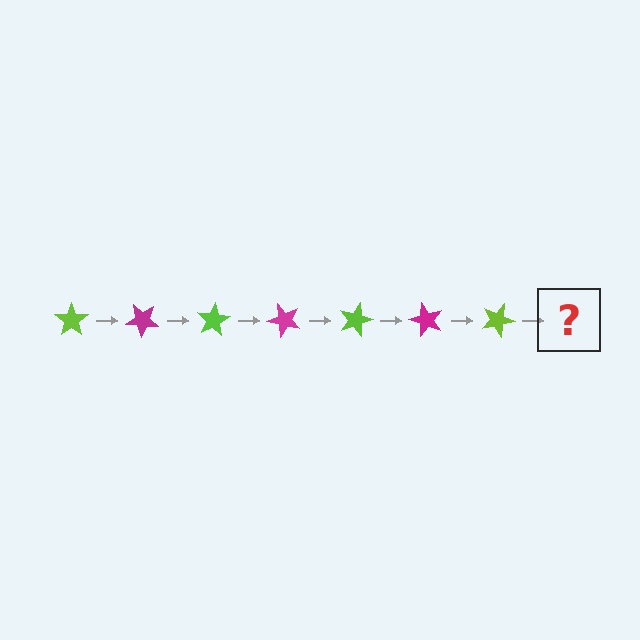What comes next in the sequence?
The next element should be a magenta star, rotated 280 degrees from the start.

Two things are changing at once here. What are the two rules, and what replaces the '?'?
The two rules are that it rotates 40 degrees each step and the color cycles through lime and magenta. The '?' should be a magenta star, rotated 280 degrees from the start.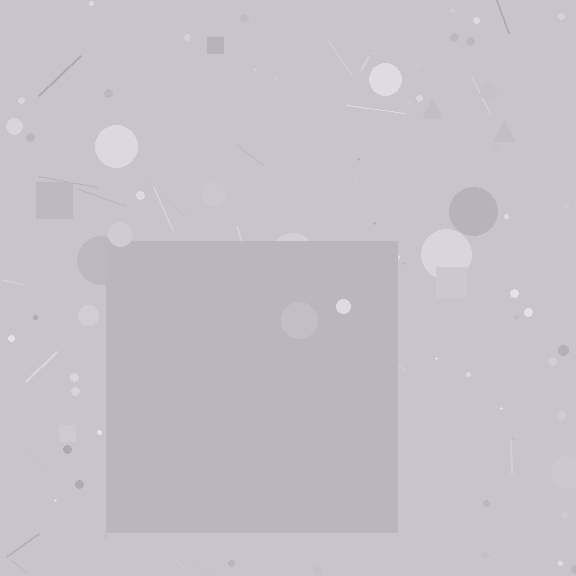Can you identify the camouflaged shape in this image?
The camouflaged shape is a square.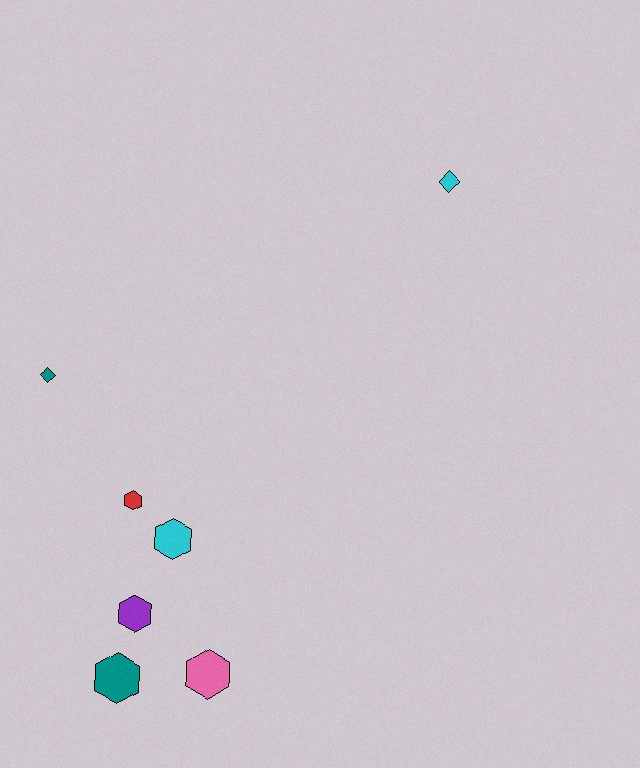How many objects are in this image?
There are 7 objects.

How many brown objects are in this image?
There are no brown objects.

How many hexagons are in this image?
There are 5 hexagons.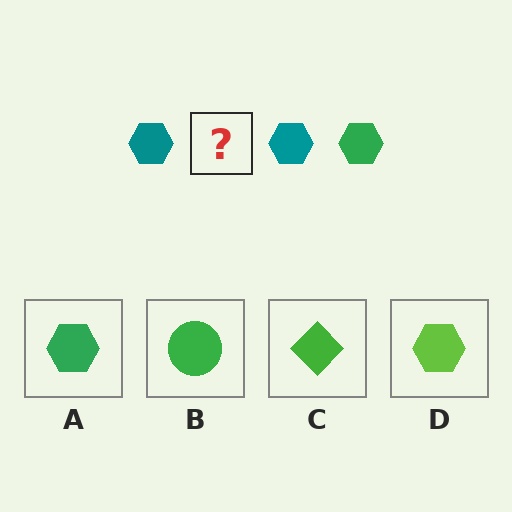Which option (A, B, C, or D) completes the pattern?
A.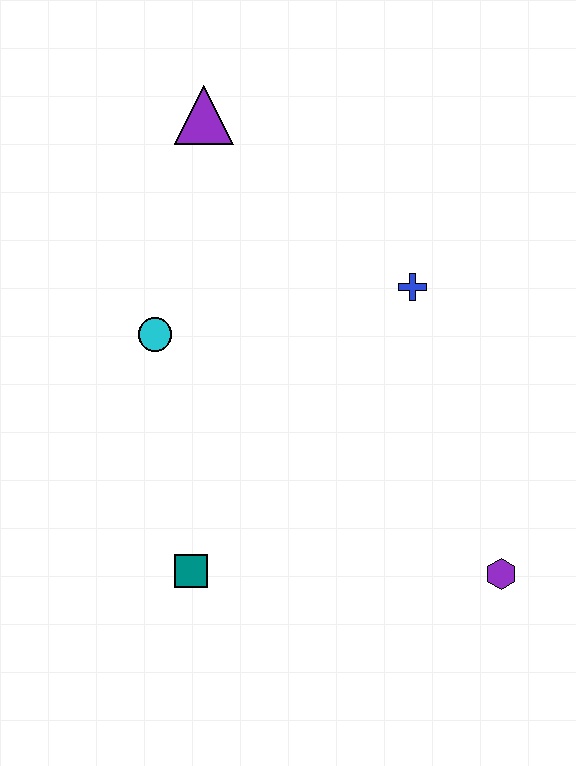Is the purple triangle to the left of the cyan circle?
No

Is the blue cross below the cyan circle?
No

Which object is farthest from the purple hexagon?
The purple triangle is farthest from the purple hexagon.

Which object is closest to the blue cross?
The cyan circle is closest to the blue cross.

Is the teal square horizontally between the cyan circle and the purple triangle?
Yes